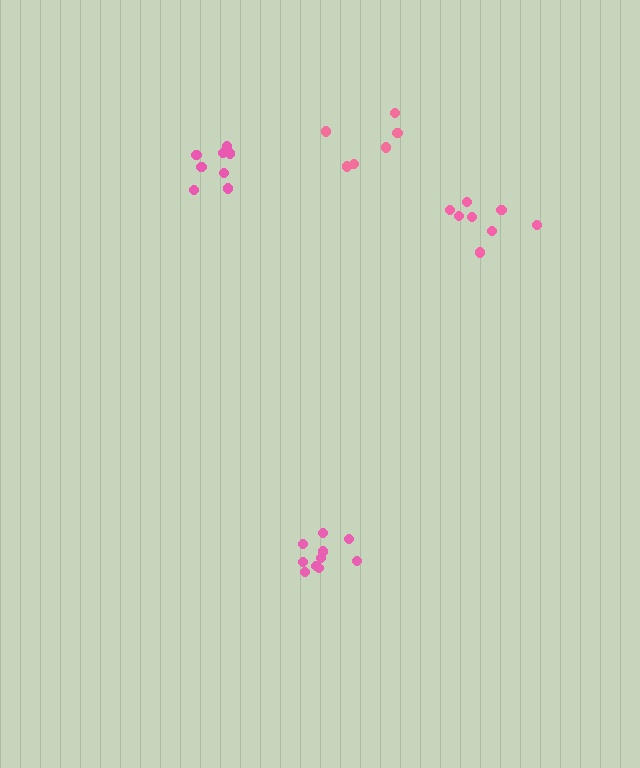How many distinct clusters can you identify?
There are 4 distinct clusters.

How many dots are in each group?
Group 1: 10 dots, Group 2: 6 dots, Group 3: 8 dots, Group 4: 8 dots (32 total).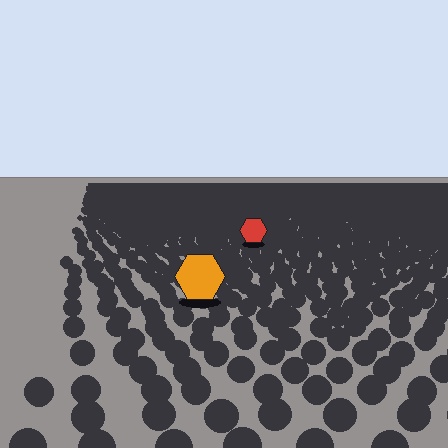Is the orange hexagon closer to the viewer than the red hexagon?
Yes. The orange hexagon is closer — you can tell from the texture gradient: the ground texture is coarser near it.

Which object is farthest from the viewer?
The red hexagon is farthest from the viewer. It appears smaller and the ground texture around it is denser.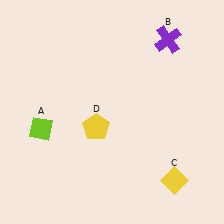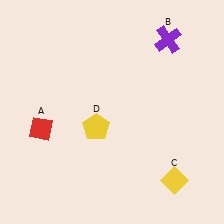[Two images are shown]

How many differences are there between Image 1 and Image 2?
There is 1 difference between the two images.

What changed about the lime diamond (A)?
In Image 1, A is lime. In Image 2, it changed to red.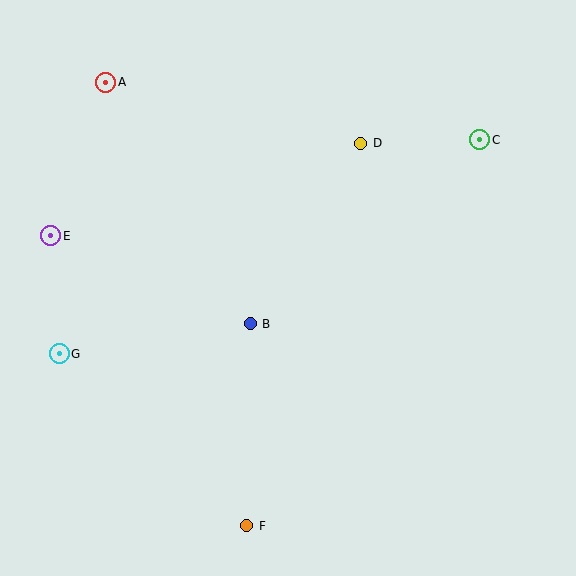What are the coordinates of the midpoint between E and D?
The midpoint between E and D is at (206, 189).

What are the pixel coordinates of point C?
Point C is at (480, 140).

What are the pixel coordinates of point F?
Point F is at (247, 526).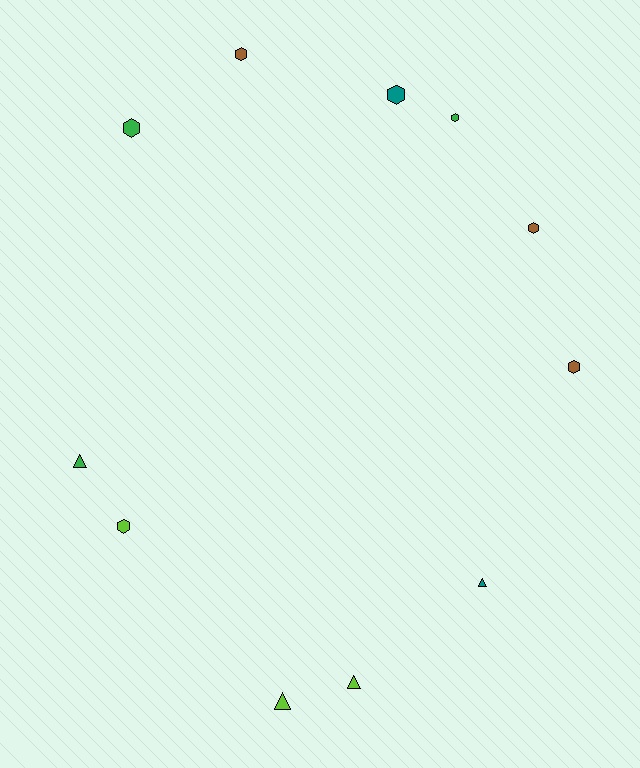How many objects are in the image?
There are 11 objects.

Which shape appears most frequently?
Hexagon, with 7 objects.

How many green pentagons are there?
There are no green pentagons.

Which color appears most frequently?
Green, with 3 objects.